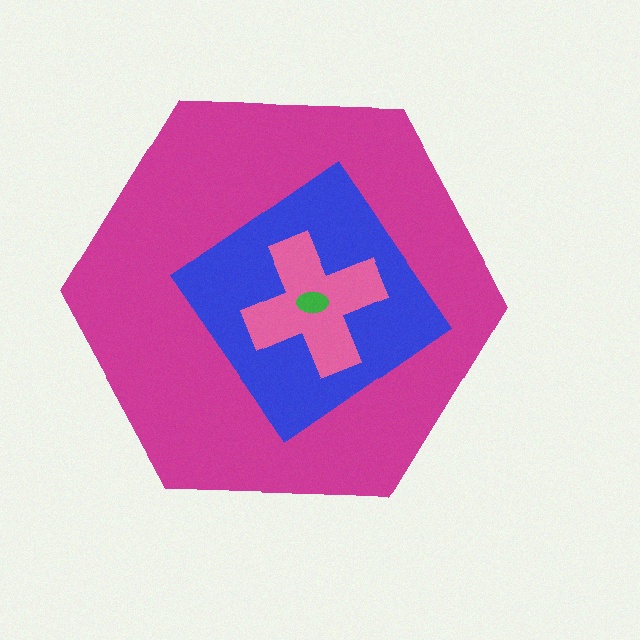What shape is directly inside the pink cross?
The green ellipse.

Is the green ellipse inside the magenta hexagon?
Yes.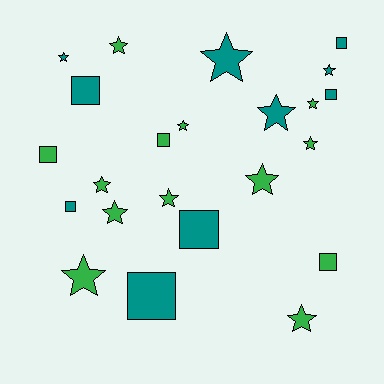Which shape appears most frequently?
Star, with 14 objects.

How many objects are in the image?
There are 23 objects.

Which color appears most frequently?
Green, with 13 objects.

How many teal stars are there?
There are 4 teal stars.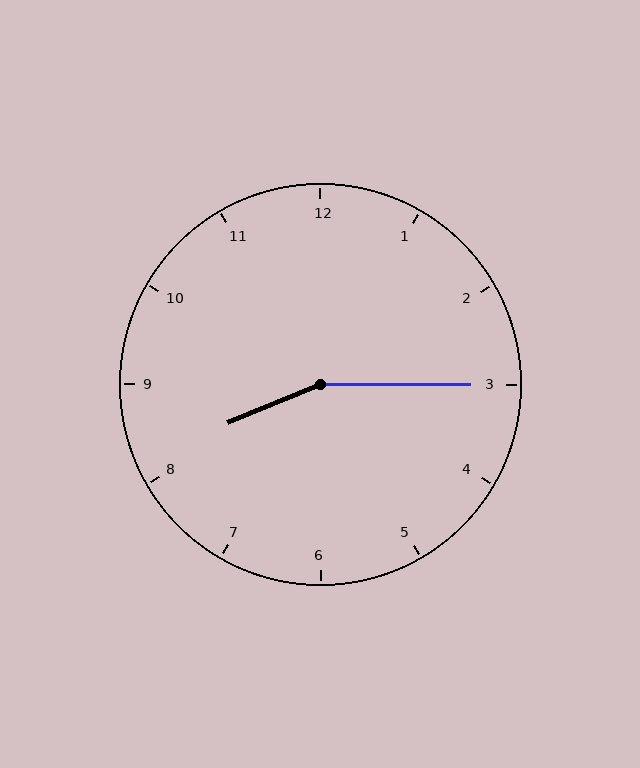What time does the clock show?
8:15.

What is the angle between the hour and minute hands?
Approximately 158 degrees.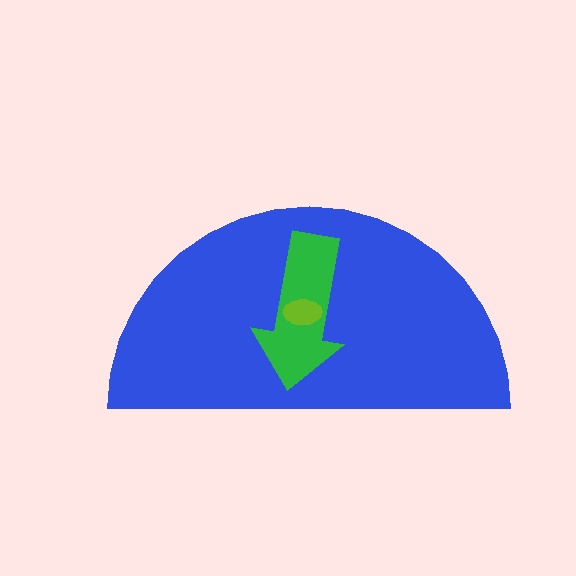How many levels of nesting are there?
3.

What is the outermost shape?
The blue semicircle.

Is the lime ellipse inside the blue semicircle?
Yes.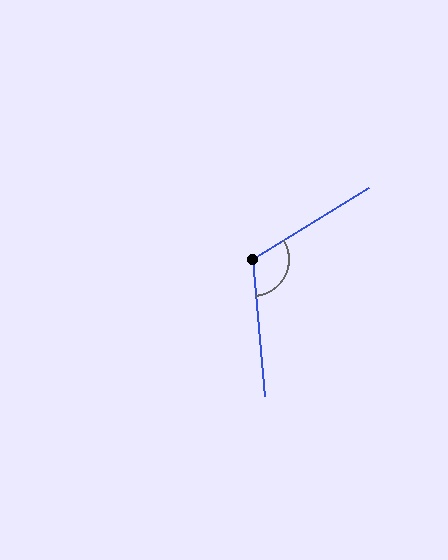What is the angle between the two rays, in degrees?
Approximately 116 degrees.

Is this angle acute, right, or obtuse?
It is obtuse.